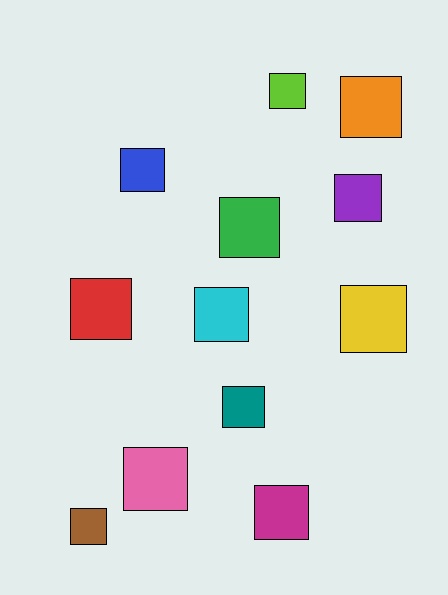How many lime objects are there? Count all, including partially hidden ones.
There is 1 lime object.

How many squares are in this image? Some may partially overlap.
There are 12 squares.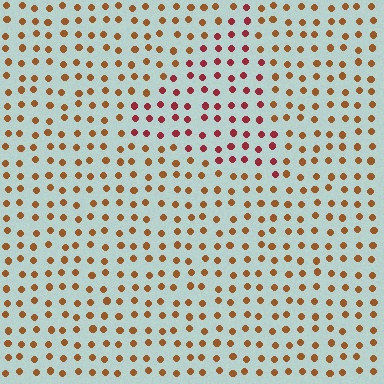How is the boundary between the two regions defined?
The boundary is defined purely by a slight shift in hue (about 36 degrees). Spacing, size, and orientation are identical on both sides.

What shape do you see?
I see a triangle.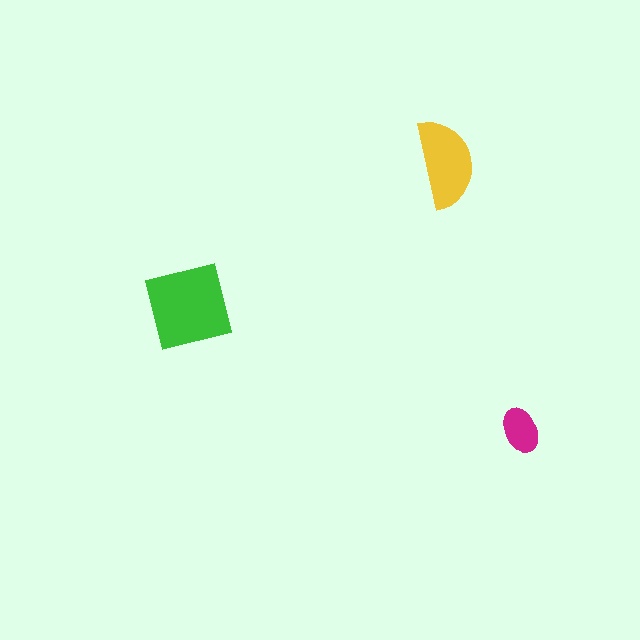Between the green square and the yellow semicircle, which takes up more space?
The green square.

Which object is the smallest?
The magenta ellipse.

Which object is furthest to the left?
The green square is leftmost.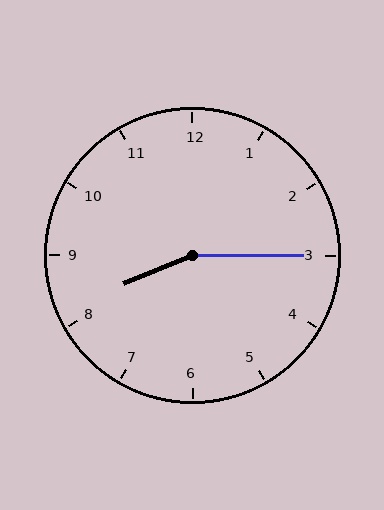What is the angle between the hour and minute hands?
Approximately 158 degrees.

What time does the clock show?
8:15.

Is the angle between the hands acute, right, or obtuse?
It is obtuse.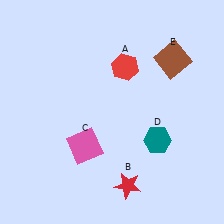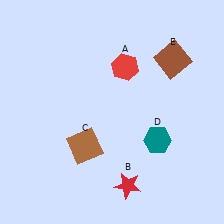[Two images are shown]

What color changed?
The square (C) changed from pink in Image 1 to brown in Image 2.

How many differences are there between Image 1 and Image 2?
There is 1 difference between the two images.